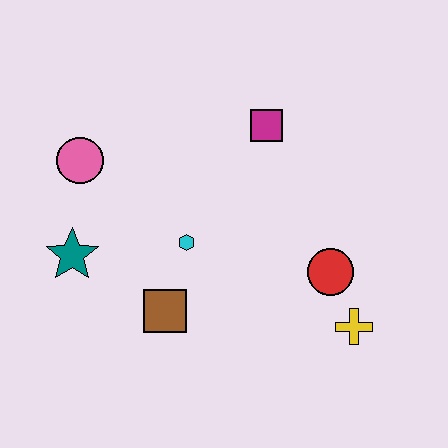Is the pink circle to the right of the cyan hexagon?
No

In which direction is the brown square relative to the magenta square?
The brown square is below the magenta square.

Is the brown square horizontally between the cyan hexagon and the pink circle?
Yes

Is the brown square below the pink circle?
Yes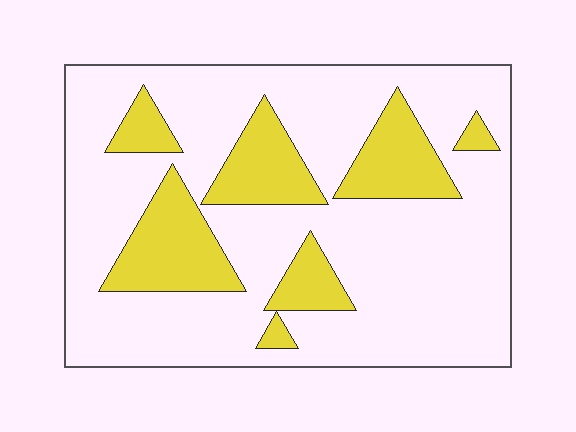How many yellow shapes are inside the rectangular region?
7.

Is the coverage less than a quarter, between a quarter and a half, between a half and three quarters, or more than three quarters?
Less than a quarter.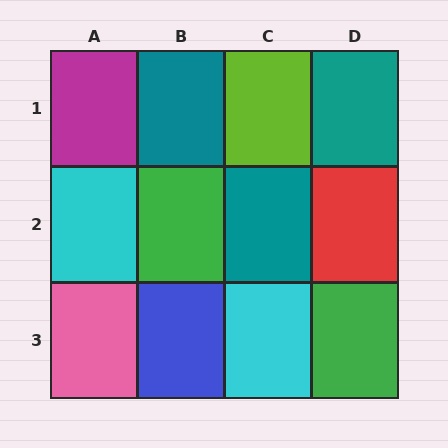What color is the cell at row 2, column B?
Green.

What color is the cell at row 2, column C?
Teal.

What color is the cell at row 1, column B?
Teal.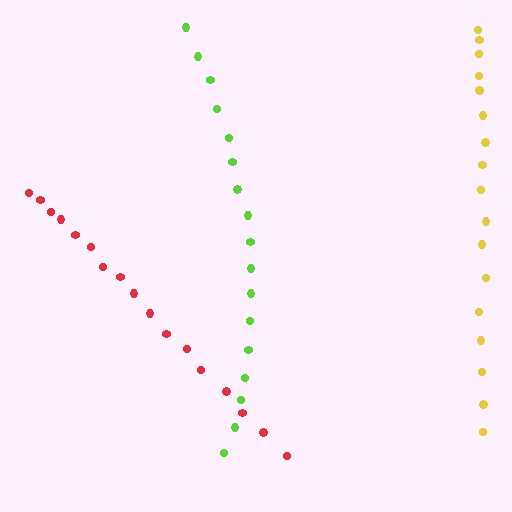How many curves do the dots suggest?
There are 3 distinct paths.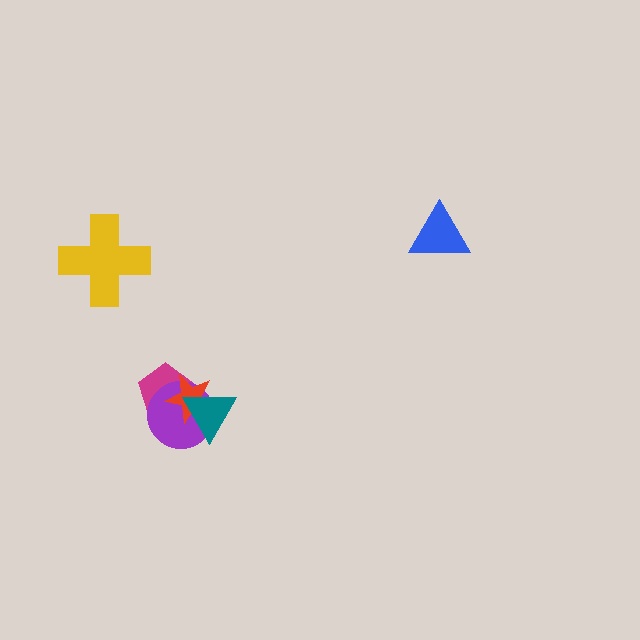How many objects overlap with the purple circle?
3 objects overlap with the purple circle.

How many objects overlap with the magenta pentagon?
3 objects overlap with the magenta pentagon.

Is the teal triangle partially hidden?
No, no other shape covers it.